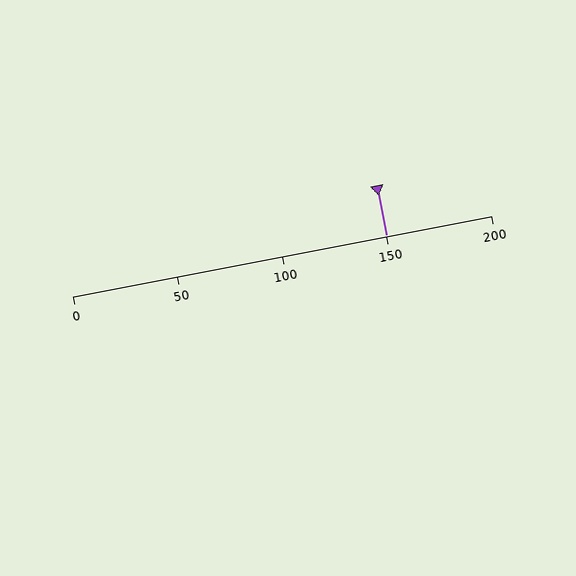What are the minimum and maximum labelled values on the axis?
The axis runs from 0 to 200.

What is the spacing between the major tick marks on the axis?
The major ticks are spaced 50 apart.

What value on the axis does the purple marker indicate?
The marker indicates approximately 150.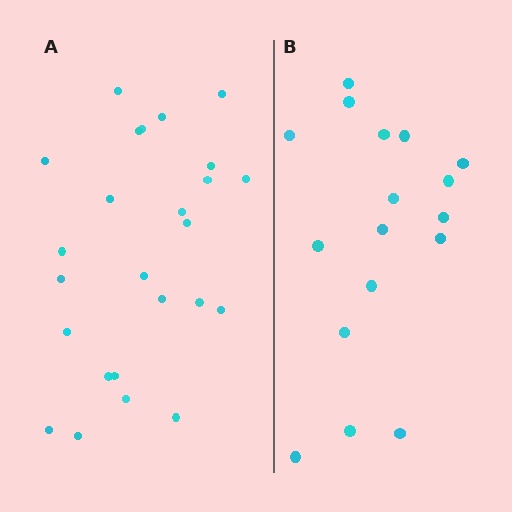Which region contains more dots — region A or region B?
Region A (the left region) has more dots.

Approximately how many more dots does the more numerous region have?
Region A has roughly 8 or so more dots than region B.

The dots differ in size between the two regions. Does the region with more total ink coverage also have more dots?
No. Region B has more total ink coverage because its dots are larger, but region A actually contains more individual dots. Total area can be misleading — the number of items is what matters here.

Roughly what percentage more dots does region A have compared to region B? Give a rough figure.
About 45% more.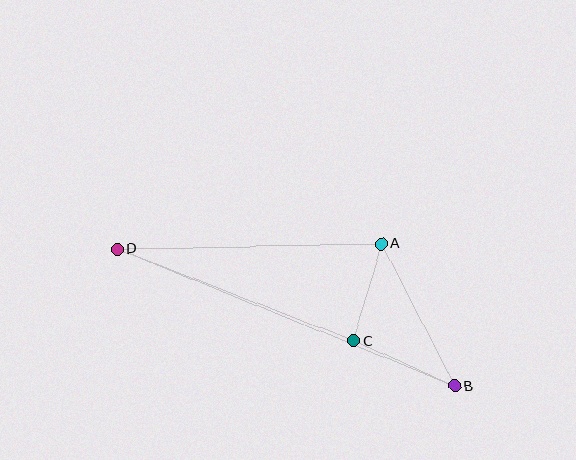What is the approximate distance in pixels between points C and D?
The distance between C and D is approximately 253 pixels.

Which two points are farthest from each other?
Points B and D are farthest from each other.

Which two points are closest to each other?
Points A and C are closest to each other.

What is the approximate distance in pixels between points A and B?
The distance between A and B is approximately 160 pixels.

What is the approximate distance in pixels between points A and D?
The distance between A and D is approximately 264 pixels.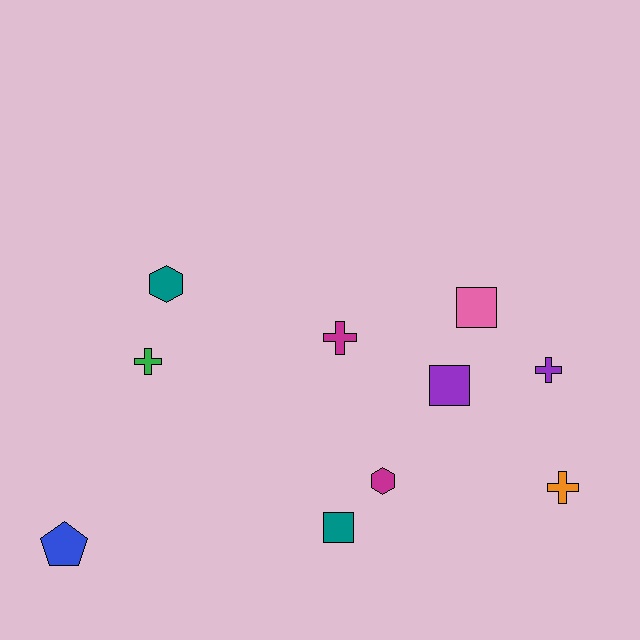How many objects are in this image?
There are 10 objects.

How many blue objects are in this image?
There is 1 blue object.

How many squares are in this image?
There are 3 squares.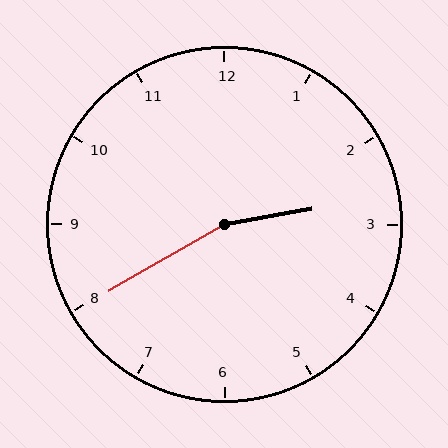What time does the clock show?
2:40.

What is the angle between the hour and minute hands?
Approximately 160 degrees.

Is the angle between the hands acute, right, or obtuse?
It is obtuse.